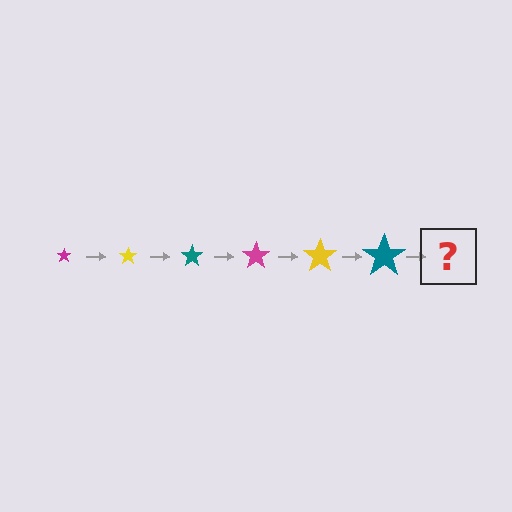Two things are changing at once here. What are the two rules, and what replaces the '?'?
The two rules are that the star grows larger each step and the color cycles through magenta, yellow, and teal. The '?' should be a magenta star, larger than the previous one.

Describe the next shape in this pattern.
It should be a magenta star, larger than the previous one.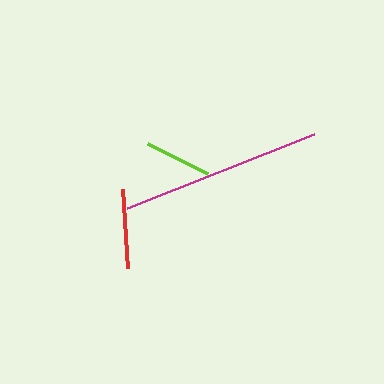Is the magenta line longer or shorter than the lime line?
The magenta line is longer than the lime line.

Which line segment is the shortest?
The lime line is the shortest at approximately 67 pixels.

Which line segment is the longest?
The magenta line is the longest at approximately 201 pixels.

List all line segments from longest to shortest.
From longest to shortest: magenta, red, lime.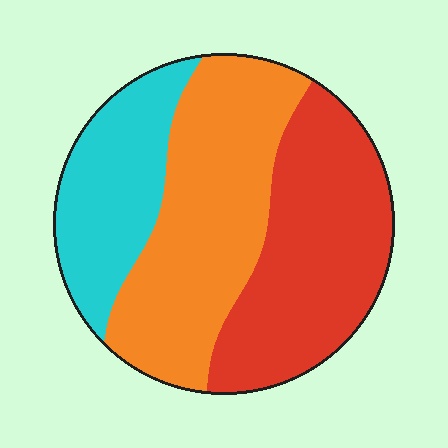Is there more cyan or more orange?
Orange.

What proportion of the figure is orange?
Orange takes up between a quarter and a half of the figure.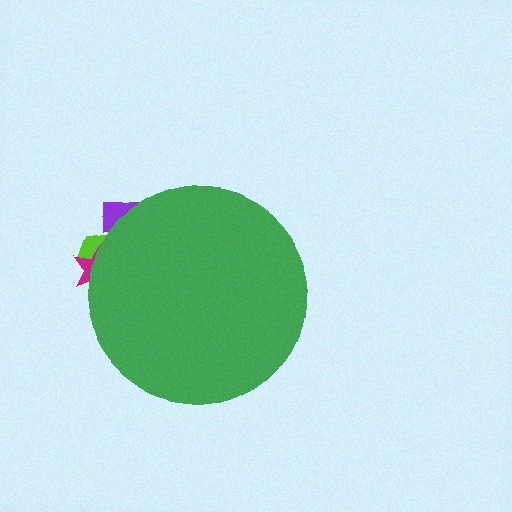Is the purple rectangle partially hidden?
Yes, the purple rectangle is partially hidden behind the green circle.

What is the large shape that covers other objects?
A green circle.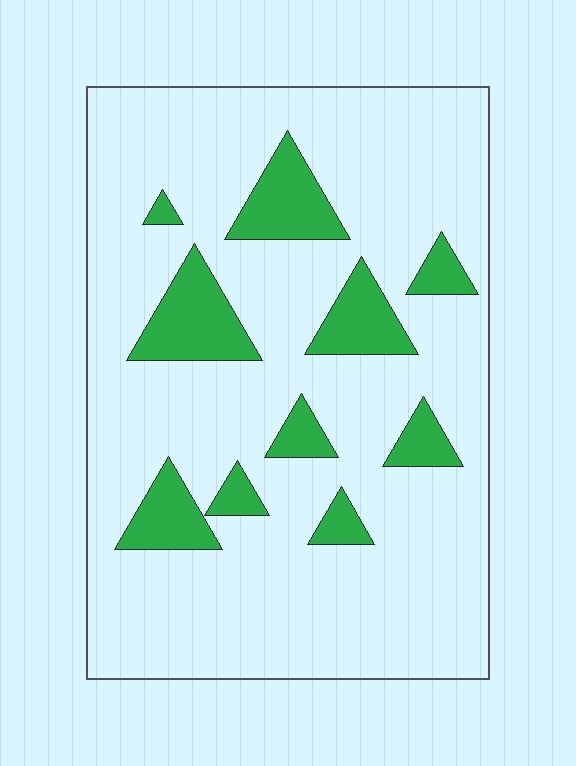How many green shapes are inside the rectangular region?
10.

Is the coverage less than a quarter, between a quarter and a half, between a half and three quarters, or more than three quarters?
Less than a quarter.